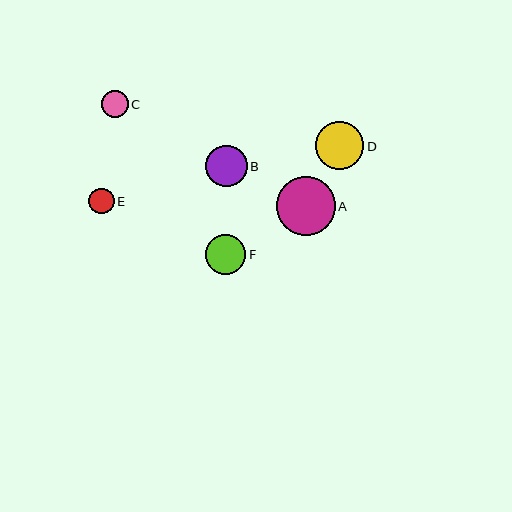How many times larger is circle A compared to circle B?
Circle A is approximately 1.4 times the size of circle B.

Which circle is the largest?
Circle A is the largest with a size of approximately 58 pixels.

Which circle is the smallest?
Circle E is the smallest with a size of approximately 26 pixels.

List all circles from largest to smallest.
From largest to smallest: A, D, B, F, C, E.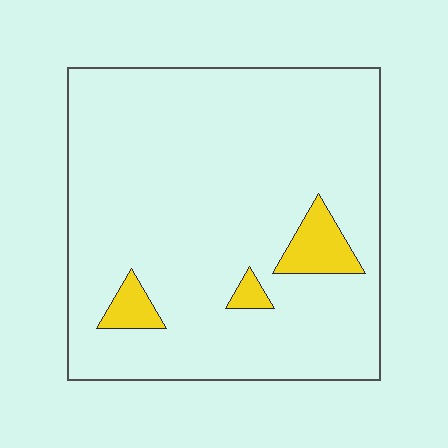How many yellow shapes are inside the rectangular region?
3.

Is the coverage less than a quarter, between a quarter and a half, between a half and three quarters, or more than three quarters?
Less than a quarter.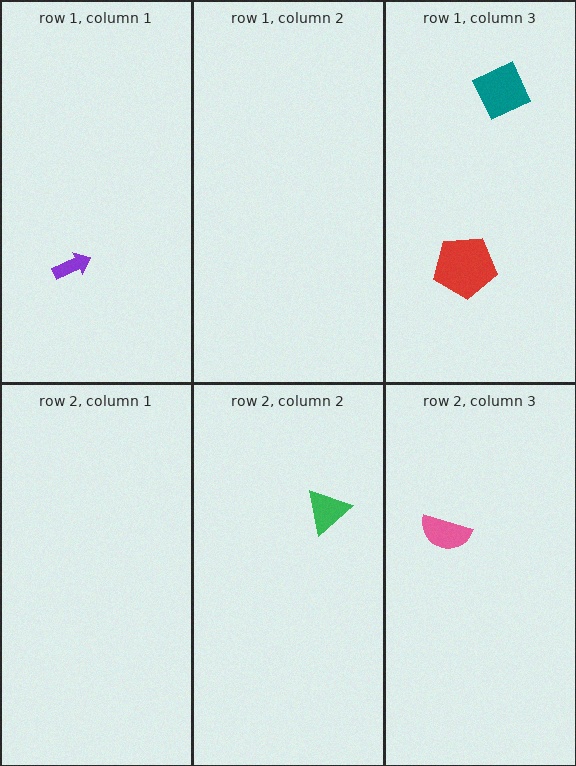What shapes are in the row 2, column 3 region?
The pink semicircle.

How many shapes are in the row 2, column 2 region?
1.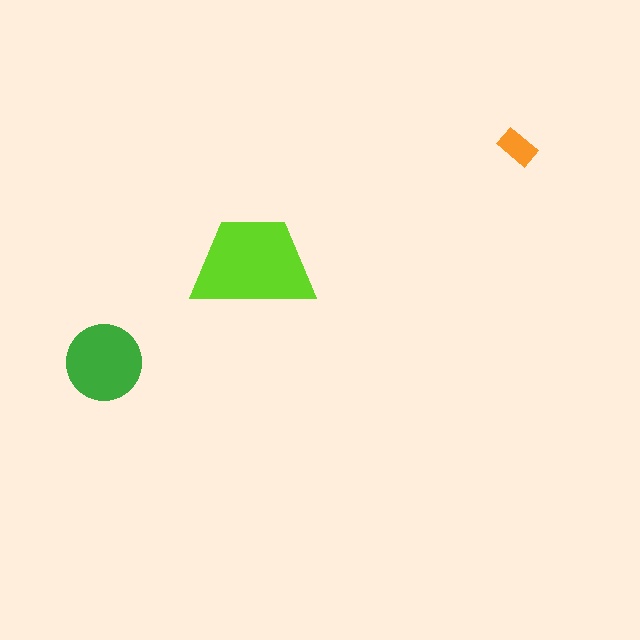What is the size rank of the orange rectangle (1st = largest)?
3rd.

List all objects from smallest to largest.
The orange rectangle, the green circle, the lime trapezoid.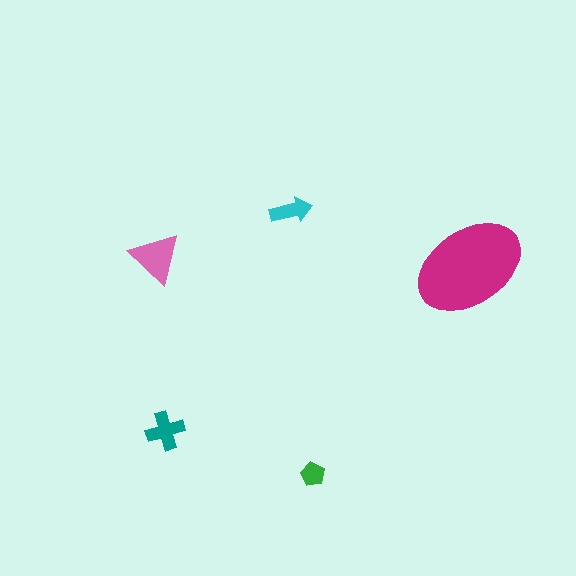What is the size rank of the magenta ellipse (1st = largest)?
1st.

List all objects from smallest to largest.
The green pentagon, the cyan arrow, the teal cross, the pink triangle, the magenta ellipse.